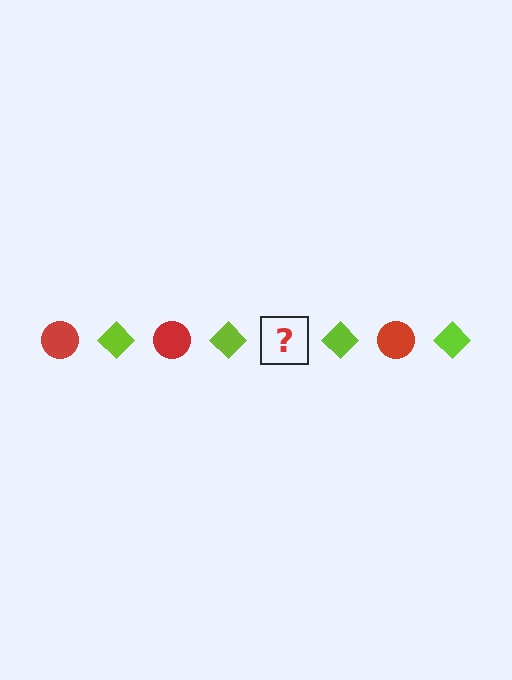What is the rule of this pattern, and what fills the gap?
The rule is that the pattern alternates between red circle and lime diamond. The gap should be filled with a red circle.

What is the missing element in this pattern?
The missing element is a red circle.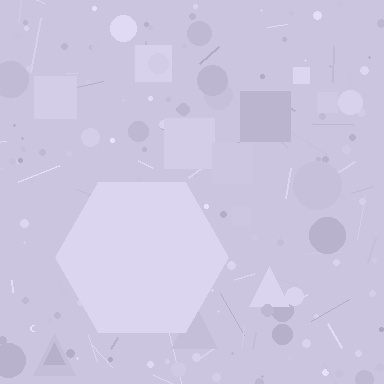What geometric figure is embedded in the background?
A hexagon is embedded in the background.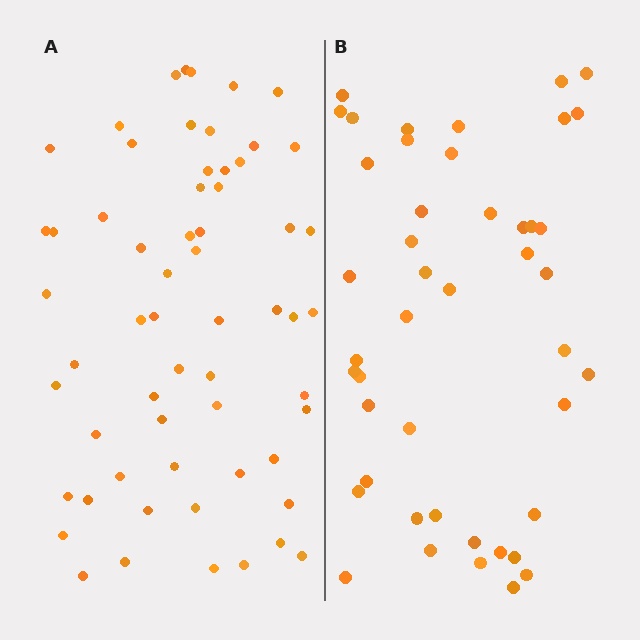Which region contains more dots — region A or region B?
Region A (the left region) has more dots.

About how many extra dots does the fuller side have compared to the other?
Region A has approximately 15 more dots than region B.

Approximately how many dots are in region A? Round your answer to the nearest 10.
About 60 dots.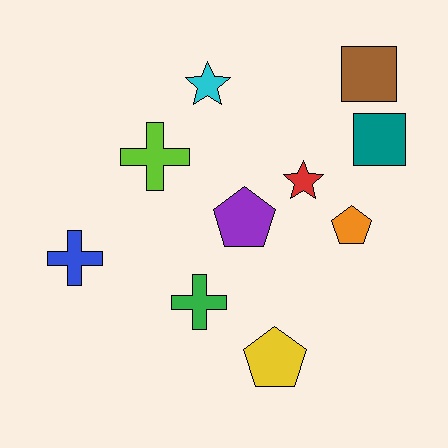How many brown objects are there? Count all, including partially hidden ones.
There is 1 brown object.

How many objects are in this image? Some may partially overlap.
There are 10 objects.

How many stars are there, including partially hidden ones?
There are 2 stars.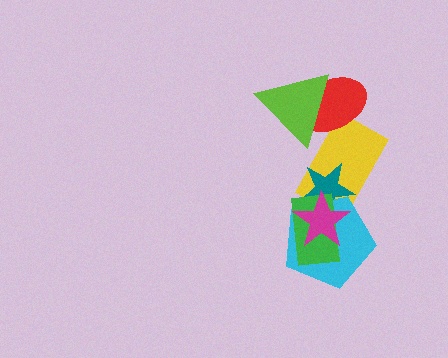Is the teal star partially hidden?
Yes, it is partially covered by another shape.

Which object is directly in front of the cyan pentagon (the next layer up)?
The green rectangle is directly in front of the cyan pentagon.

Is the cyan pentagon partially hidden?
Yes, it is partially covered by another shape.